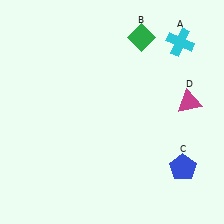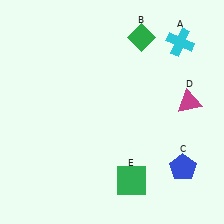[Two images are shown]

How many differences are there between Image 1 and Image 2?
There is 1 difference between the two images.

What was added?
A green square (E) was added in Image 2.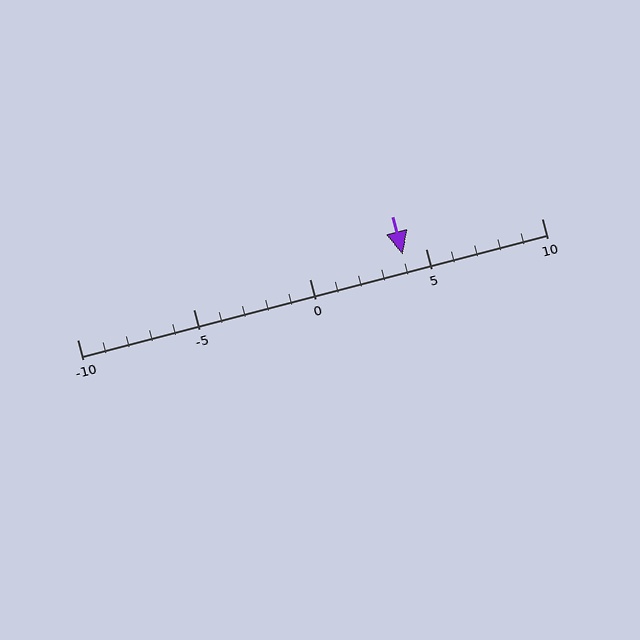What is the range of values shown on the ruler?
The ruler shows values from -10 to 10.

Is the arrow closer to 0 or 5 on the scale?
The arrow is closer to 5.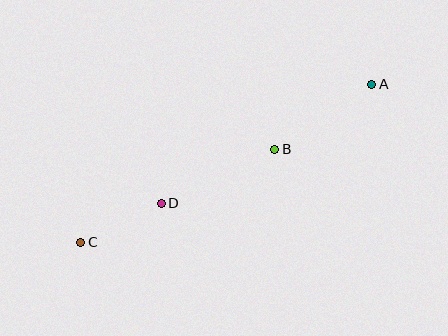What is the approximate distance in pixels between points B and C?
The distance between B and C is approximately 215 pixels.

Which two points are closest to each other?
Points C and D are closest to each other.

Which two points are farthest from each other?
Points A and C are farthest from each other.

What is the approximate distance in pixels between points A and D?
The distance between A and D is approximately 242 pixels.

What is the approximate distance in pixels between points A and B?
The distance between A and B is approximately 117 pixels.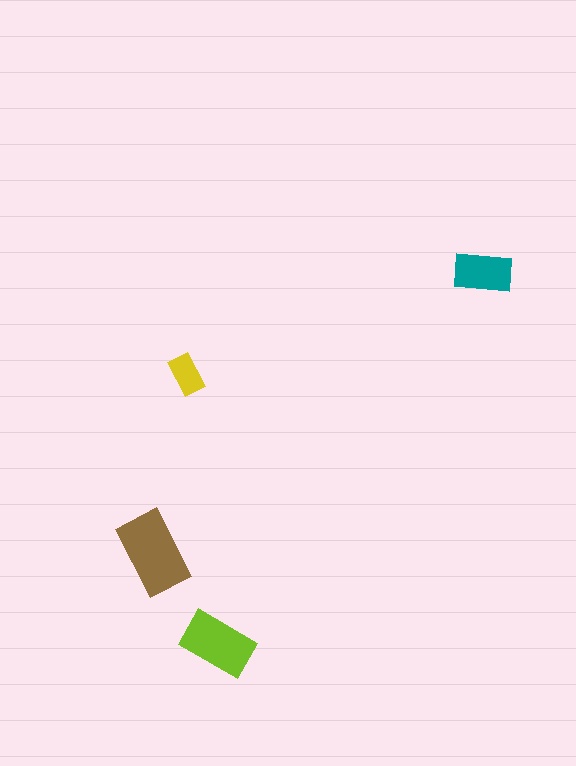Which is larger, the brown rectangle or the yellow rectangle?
The brown one.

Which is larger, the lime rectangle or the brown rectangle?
The brown one.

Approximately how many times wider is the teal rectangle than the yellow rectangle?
About 1.5 times wider.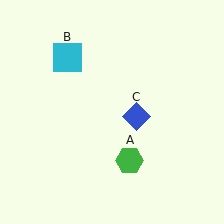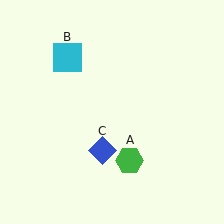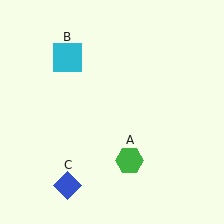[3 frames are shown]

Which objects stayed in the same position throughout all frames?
Green hexagon (object A) and cyan square (object B) remained stationary.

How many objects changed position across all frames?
1 object changed position: blue diamond (object C).